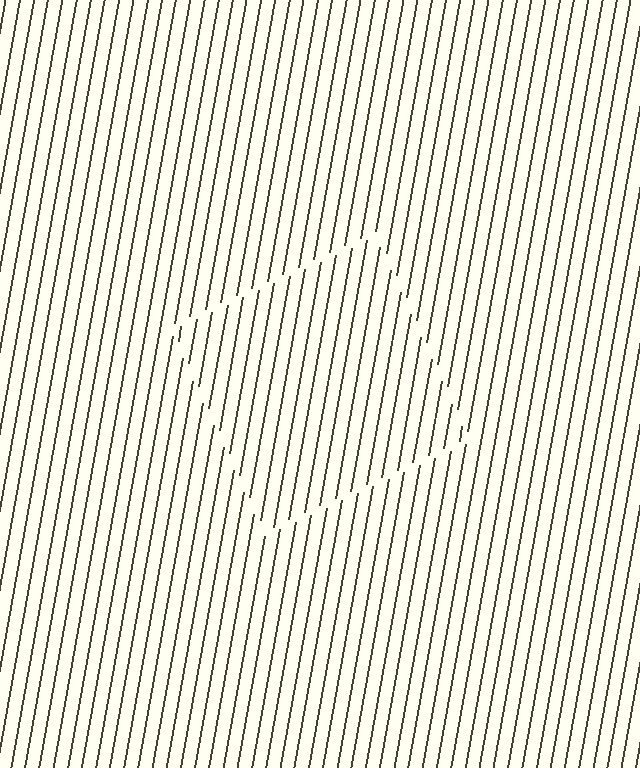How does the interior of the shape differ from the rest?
The interior of the shape contains the same grating, shifted by half a period — the contour is defined by the phase discontinuity where line-ends from the inner and outer gratings abut.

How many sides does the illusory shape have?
4 sides — the line-ends trace a square.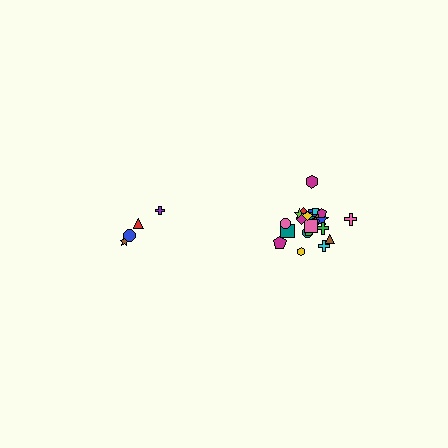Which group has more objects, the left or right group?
The right group.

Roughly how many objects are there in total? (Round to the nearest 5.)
Roughly 25 objects in total.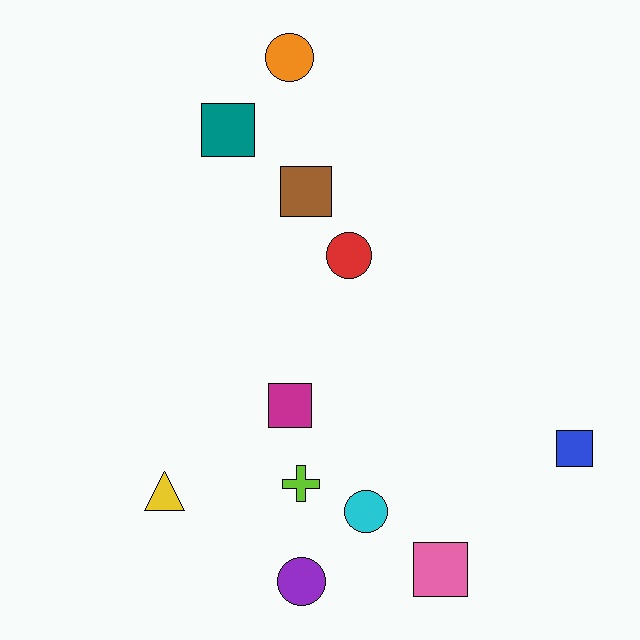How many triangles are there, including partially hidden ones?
There is 1 triangle.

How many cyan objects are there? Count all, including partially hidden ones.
There is 1 cyan object.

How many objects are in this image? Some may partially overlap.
There are 11 objects.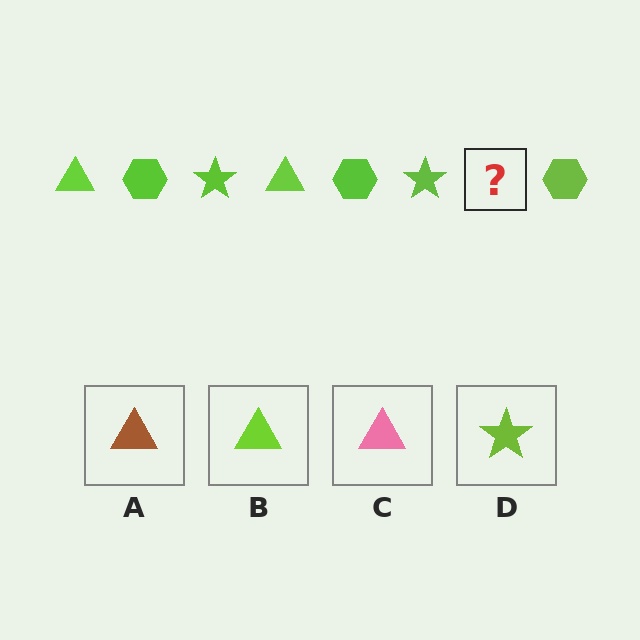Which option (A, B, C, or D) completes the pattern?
B.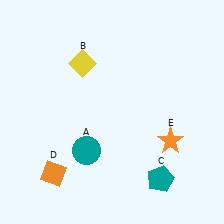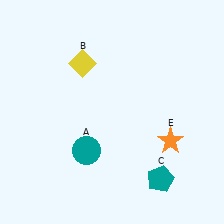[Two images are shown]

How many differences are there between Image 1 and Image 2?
There is 1 difference between the two images.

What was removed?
The orange diamond (D) was removed in Image 2.